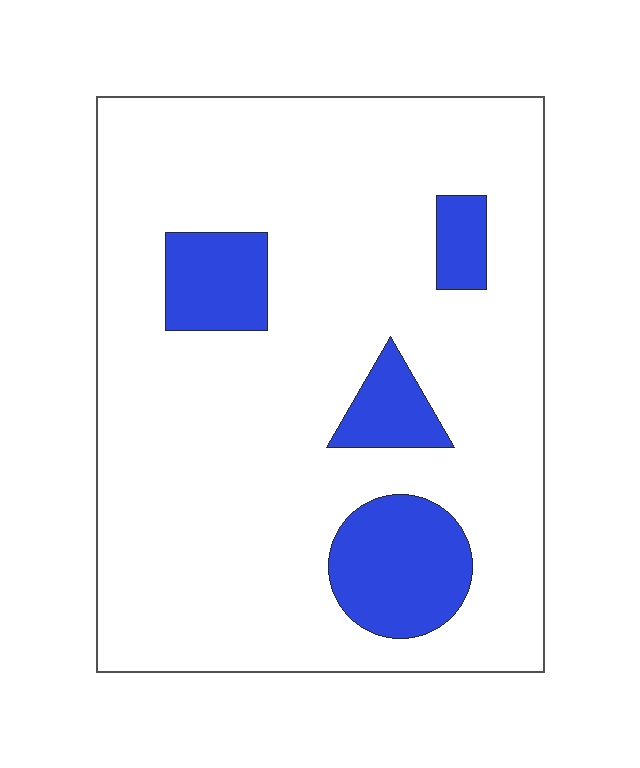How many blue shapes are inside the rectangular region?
4.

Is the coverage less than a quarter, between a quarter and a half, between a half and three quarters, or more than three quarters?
Less than a quarter.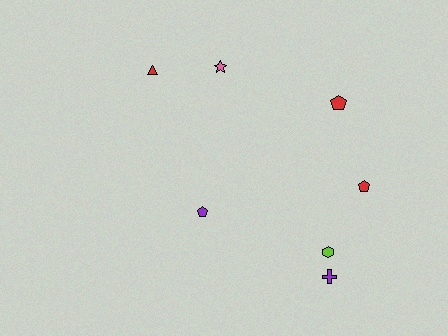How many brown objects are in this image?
There are no brown objects.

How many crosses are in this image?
There is 1 cross.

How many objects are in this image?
There are 7 objects.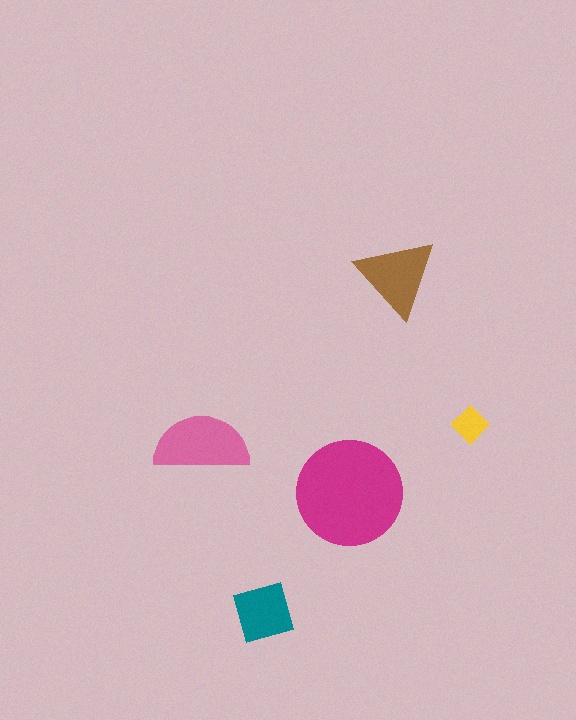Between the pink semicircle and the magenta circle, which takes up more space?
The magenta circle.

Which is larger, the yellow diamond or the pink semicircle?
The pink semicircle.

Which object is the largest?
The magenta circle.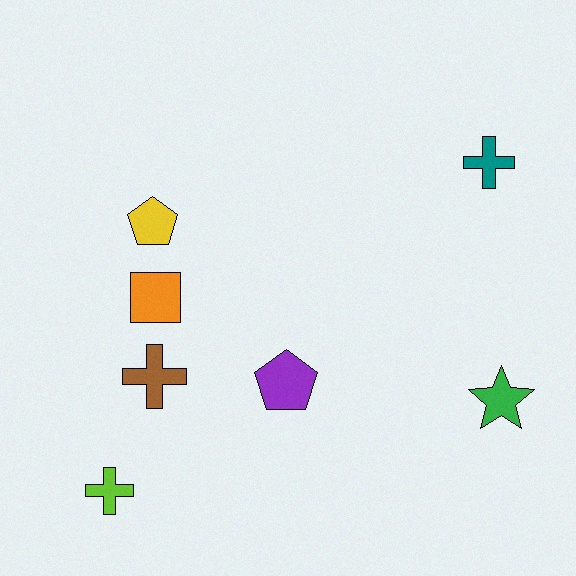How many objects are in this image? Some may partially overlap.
There are 7 objects.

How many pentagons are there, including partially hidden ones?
There are 2 pentagons.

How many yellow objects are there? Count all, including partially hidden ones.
There is 1 yellow object.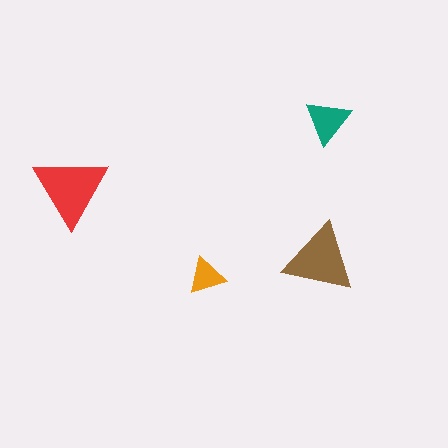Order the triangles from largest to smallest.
the red one, the brown one, the teal one, the orange one.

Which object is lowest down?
The orange triangle is bottommost.